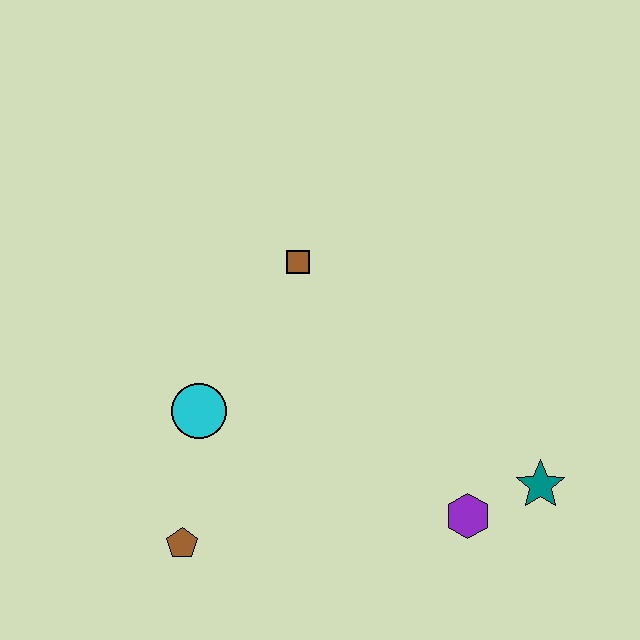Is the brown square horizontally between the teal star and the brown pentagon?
Yes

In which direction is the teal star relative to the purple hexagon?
The teal star is to the right of the purple hexagon.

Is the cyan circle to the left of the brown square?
Yes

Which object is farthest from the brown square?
The teal star is farthest from the brown square.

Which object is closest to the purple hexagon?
The teal star is closest to the purple hexagon.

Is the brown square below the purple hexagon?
No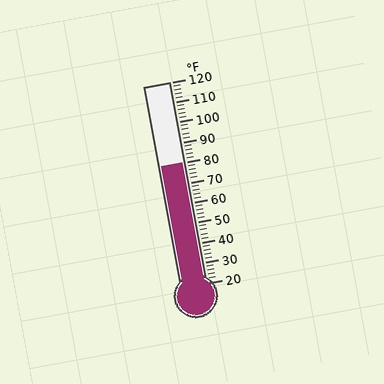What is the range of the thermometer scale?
The thermometer scale ranges from 20°F to 120°F.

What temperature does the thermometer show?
The thermometer shows approximately 80°F.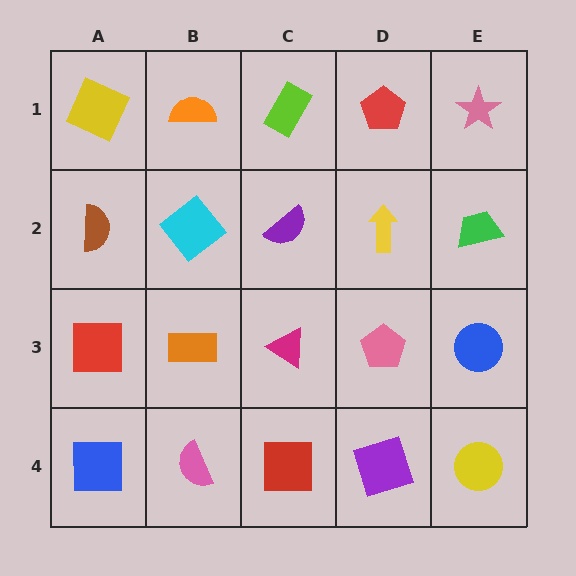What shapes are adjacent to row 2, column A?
A yellow square (row 1, column A), a red square (row 3, column A), a cyan diamond (row 2, column B).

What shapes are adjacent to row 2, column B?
An orange semicircle (row 1, column B), an orange rectangle (row 3, column B), a brown semicircle (row 2, column A), a purple semicircle (row 2, column C).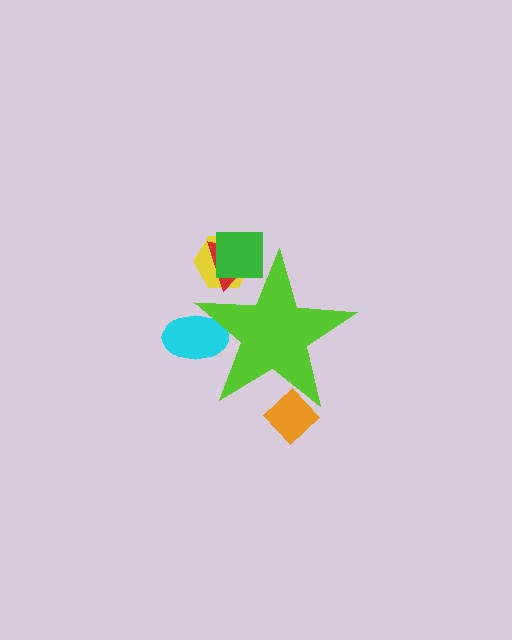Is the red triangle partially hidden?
Yes, the red triangle is partially hidden behind the lime star.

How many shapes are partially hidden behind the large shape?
5 shapes are partially hidden.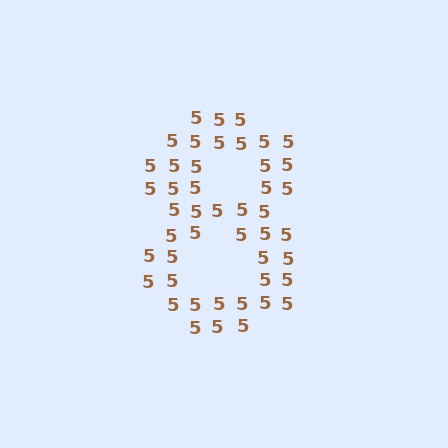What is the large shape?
The large shape is the digit 8.